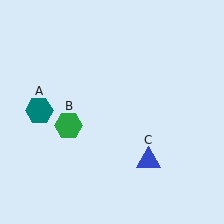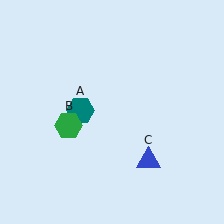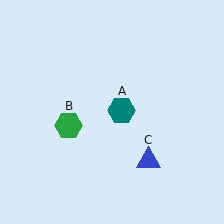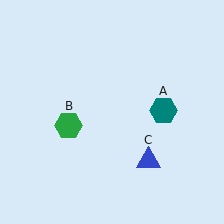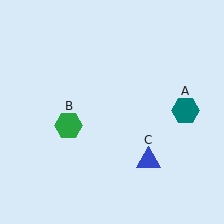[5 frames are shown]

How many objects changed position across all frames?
1 object changed position: teal hexagon (object A).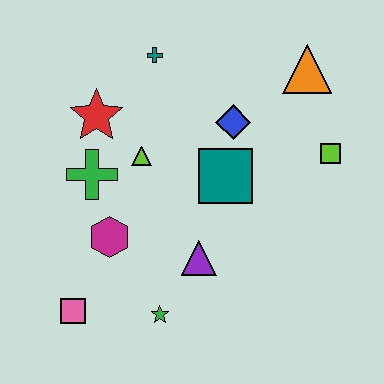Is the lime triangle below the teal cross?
Yes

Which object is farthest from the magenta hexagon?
The orange triangle is farthest from the magenta hexagon.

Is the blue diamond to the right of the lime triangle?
Yes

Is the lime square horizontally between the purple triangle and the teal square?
No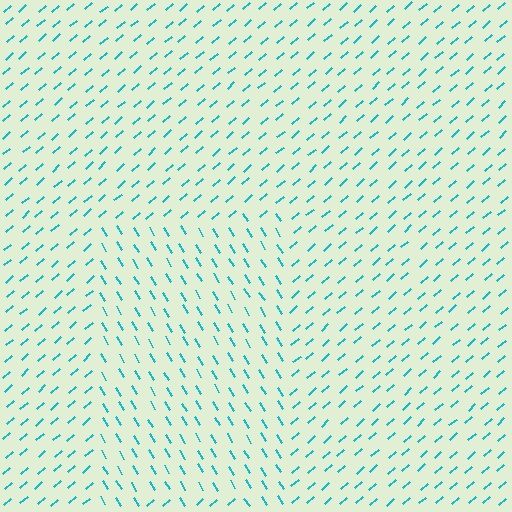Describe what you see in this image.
The image is filled with small cyan line segments. A rectangle region in the image has lines oriented differently from the surrounding lines, creating a visible texture boundary.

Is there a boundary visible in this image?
Yes, there is a texture boundary formed by a change in line orientation.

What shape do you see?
I see a rectangle.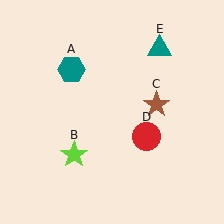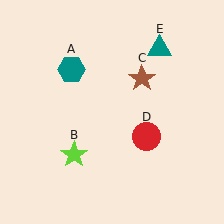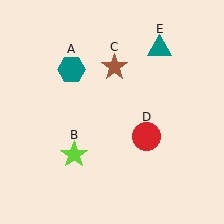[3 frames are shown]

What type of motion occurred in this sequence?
The brown star (object C) rotated counterclockwise around the center of the scene.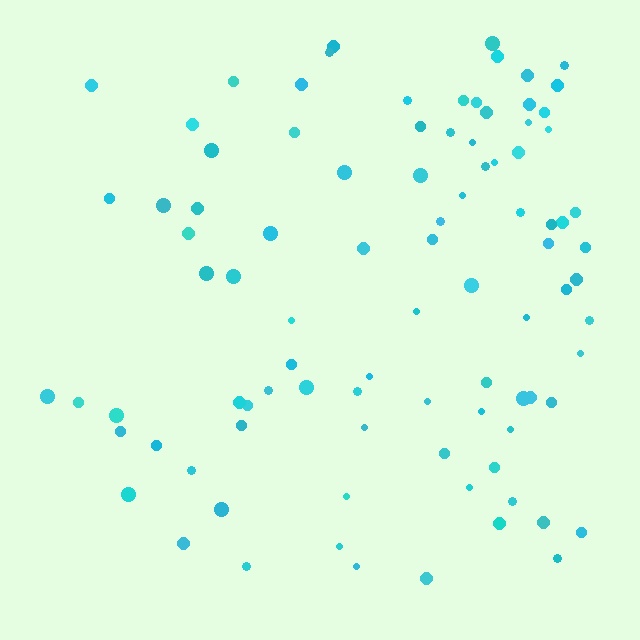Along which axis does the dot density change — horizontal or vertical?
Horizontal.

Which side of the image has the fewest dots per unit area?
The left.